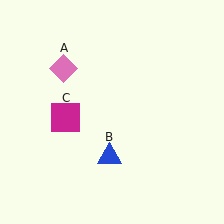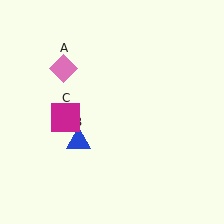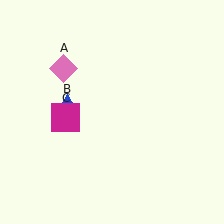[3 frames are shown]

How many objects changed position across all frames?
1 object changed position: blue triangle (object B).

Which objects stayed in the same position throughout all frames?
Pink diamond (object A) and magenta square (object C) remained stationary.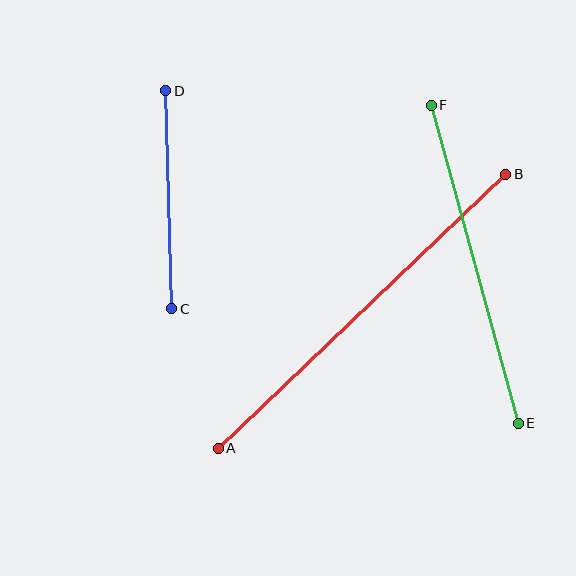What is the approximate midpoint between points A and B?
The midpoint is at approximately (362, 311) pixels.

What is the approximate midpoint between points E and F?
The midpoint is at approximately (475, 264) pixels.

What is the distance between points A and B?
The distance is approximately 397 pixels.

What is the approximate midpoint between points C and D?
The midpoint is at approximately (169, 200) pixels.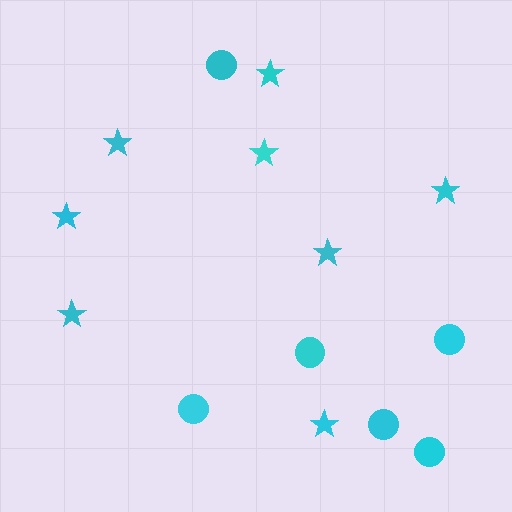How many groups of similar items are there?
There are 2 groups: one group of circles (6) and one group of stars (8).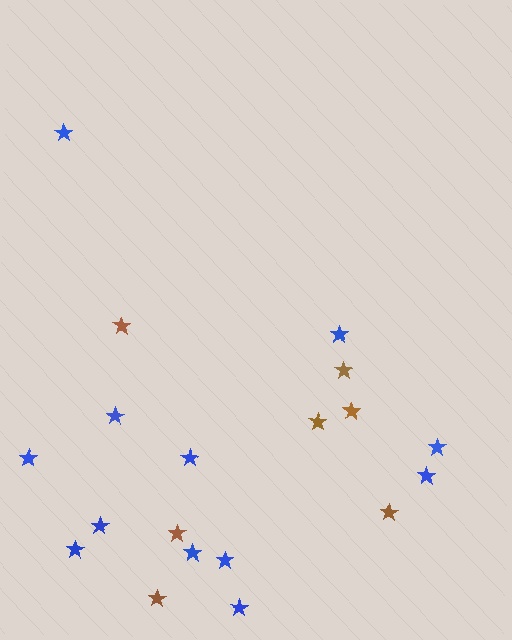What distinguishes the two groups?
There are 2 groups: one group of brown stars (7) and one group of blue stars (12).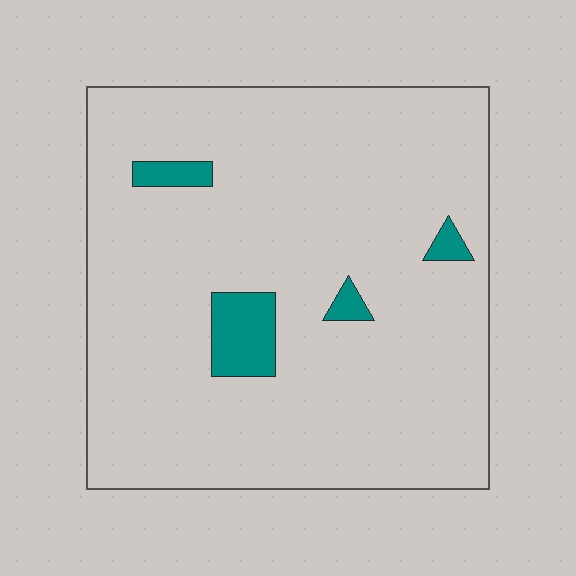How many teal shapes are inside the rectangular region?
4.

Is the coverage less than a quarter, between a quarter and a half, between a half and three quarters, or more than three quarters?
Less than a quarter.